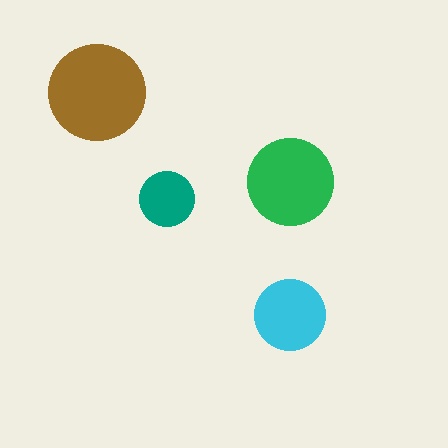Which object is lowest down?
The cyan circle is bottommost.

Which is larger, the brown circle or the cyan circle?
The brown one.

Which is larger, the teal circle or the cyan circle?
The cyan one.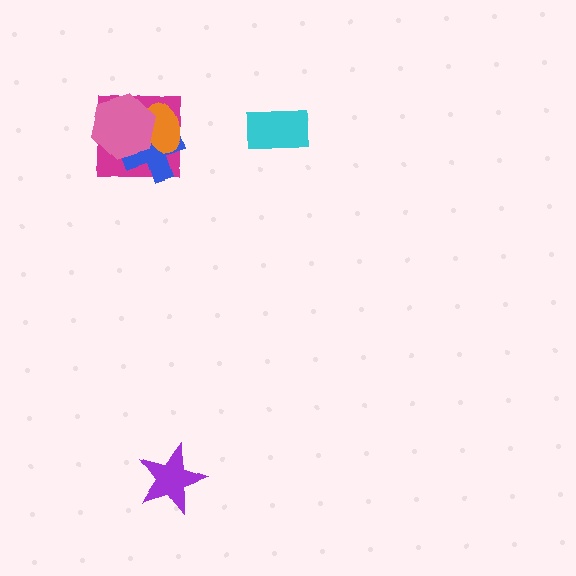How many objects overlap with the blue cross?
3 objects overlap with the blue cross.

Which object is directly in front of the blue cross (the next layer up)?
The orange ellipse is directly in front of the blue cross.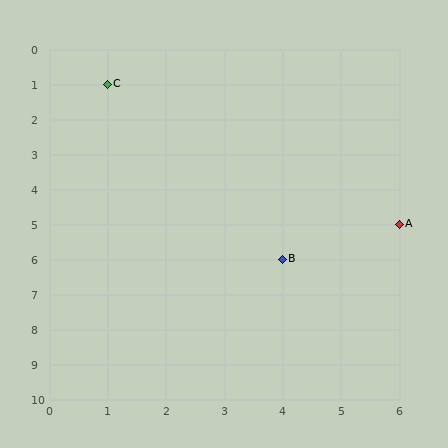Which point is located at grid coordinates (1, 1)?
Point C is at (1, 1).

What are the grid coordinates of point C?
Point C is at grid coordinates (1, 1).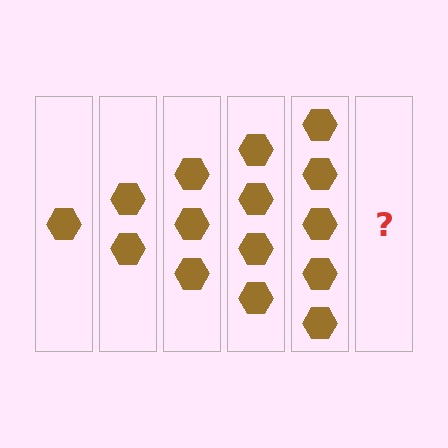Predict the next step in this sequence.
The next step is 6 hexagons.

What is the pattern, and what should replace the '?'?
The pattern is that each step adds one more hexagon. The '?' should be 6 hexagons.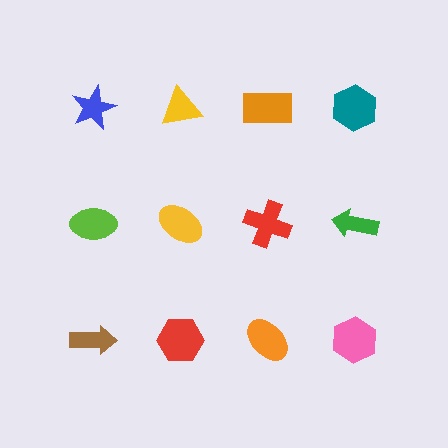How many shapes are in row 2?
4 shapes.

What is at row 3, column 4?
A pink hexagon.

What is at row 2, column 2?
A yellow ellipse.